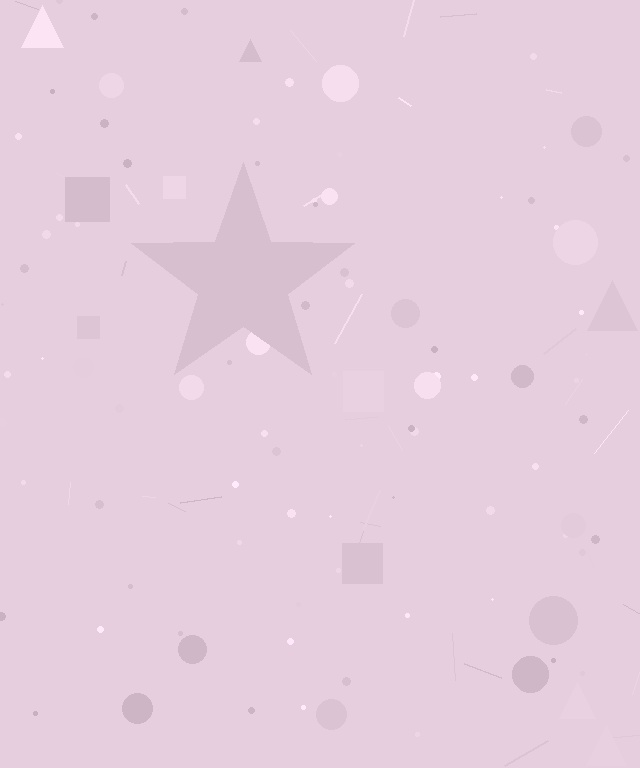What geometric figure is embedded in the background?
A star is embedded in the background.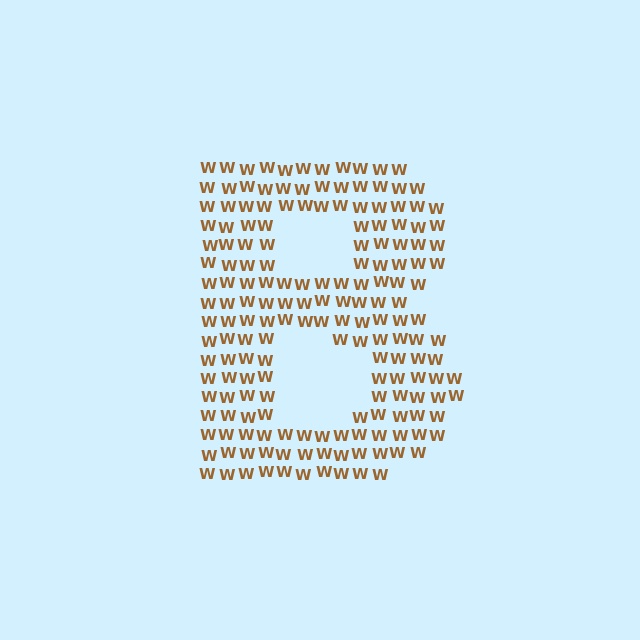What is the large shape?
The large shape is the letter B.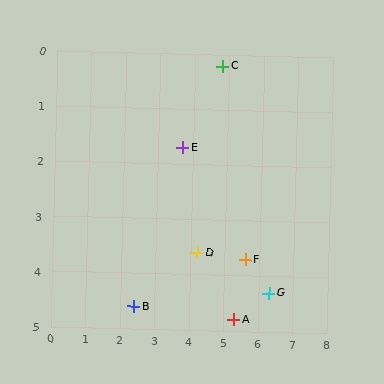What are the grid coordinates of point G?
Point G is at approximately (6.3, 4.3).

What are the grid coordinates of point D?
Point D is at approximately (4.2, 3.6).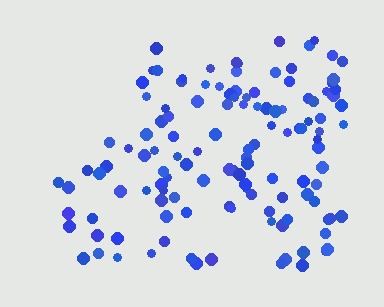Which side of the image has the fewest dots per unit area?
The left.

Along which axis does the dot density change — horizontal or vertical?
Horizontal.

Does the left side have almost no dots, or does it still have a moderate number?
Still a moderate number, just noticeably fewer than the right.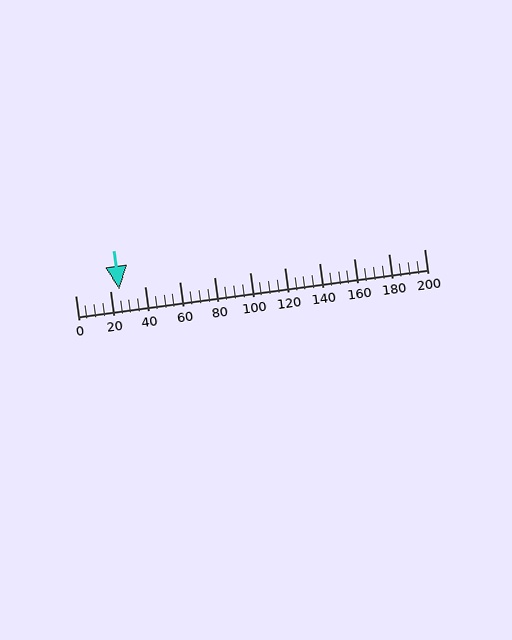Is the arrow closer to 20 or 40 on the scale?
The arrow is closer to 20.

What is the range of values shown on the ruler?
The ruler shows values from 0 to 200.